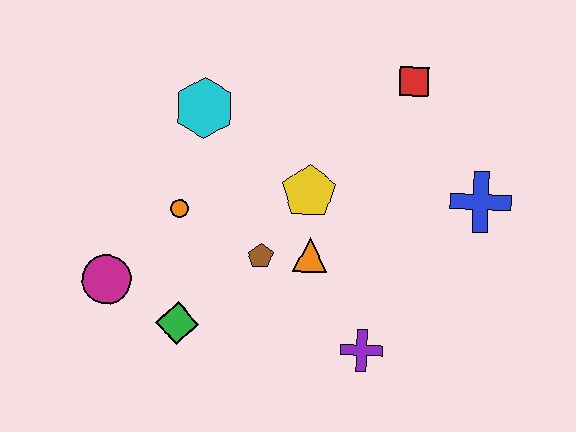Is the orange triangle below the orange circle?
Yes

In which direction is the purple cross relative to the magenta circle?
The purple cross is to the right of the magenta circle.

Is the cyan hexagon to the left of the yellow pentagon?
Yes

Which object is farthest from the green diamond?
The red square is farthest from the green diamond.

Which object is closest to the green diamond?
The magenta circle is closest to the green diamond.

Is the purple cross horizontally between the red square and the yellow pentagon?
Yes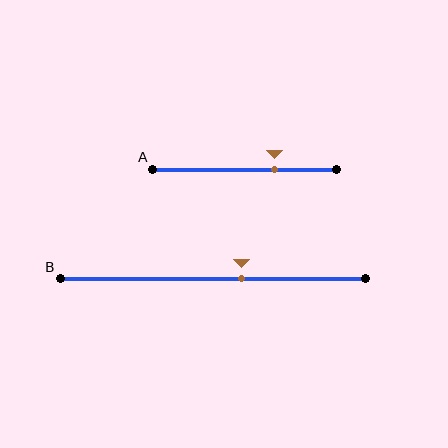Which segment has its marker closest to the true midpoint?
Segment B has its marker closest to the true midpoint.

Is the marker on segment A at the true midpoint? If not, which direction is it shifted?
No, the marker on segment A is shifted to the right by about 16% of the segment length.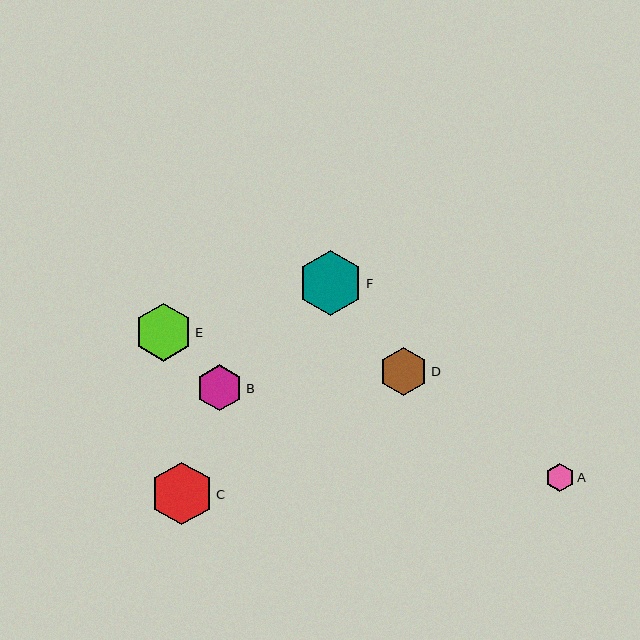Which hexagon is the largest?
Hexagon F is the largest with a size of approximately 65 pixels.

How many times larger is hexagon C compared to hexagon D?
Hexagon C is approximately 1.3 times the size of hexagon D.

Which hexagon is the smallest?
Hexagon A is the smallest with a size of approximately 28 pixels.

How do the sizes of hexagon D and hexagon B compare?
Hexagon D and hexagon B are approximately the same size.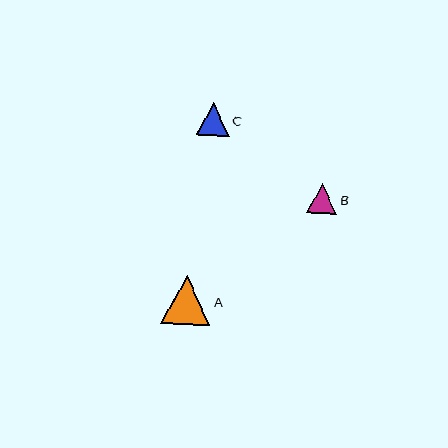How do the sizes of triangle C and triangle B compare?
Triangle C and triangle B are approximately the same size.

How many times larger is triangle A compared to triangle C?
Triangle A is approximately 1.5 times the size of triangle C.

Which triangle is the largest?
Triangle A is the largest with a size of approximately 49 pixels.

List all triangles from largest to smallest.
From largest to smallest: A, C, B.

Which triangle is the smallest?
Triangle B is the smallest with a size of approximately 30 pixels.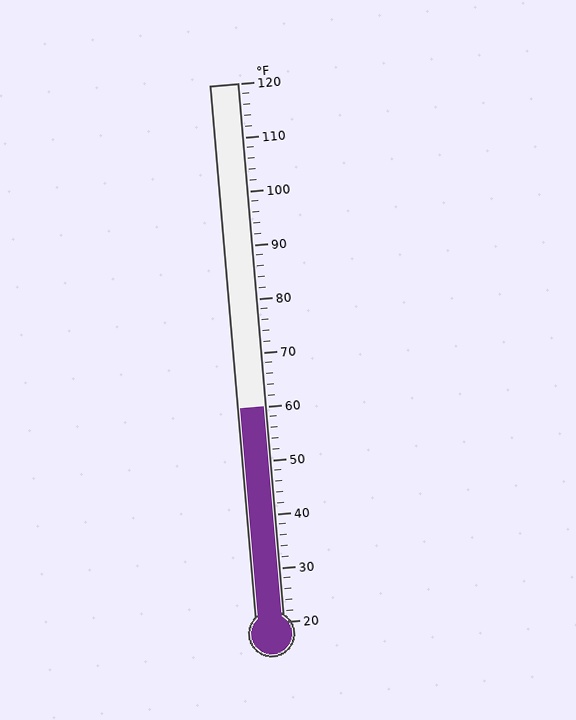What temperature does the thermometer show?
The thermometer shows approximately 60°F.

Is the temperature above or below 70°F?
The temperature is below 70°F.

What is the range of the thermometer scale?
The thermometer scale ranges from 20°F to 120°F.